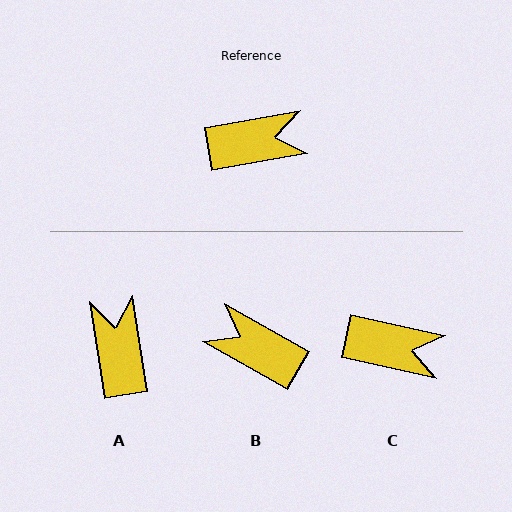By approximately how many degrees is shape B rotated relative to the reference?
Approximately 140 degrees counter-clockwise.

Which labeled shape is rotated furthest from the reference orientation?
B, about 140 degrees away.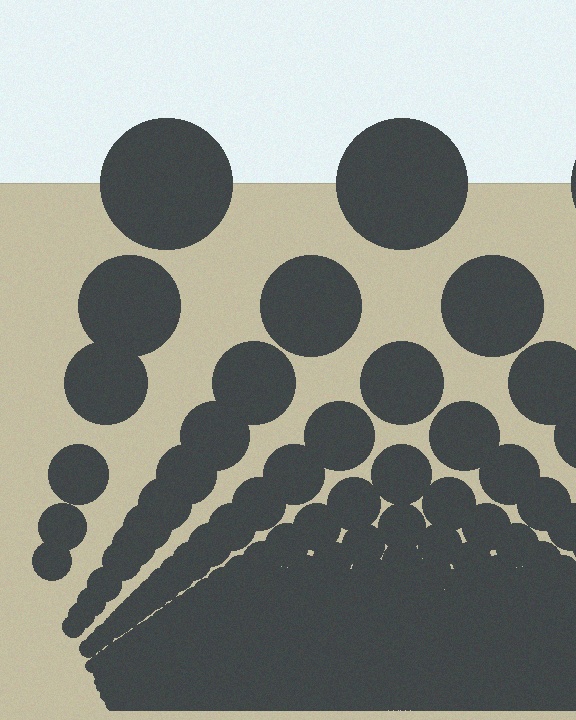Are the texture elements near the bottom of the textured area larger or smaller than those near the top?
Smaller. The gradient is inverted — elements near the bottom are smaller and denser.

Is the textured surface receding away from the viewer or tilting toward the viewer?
The surface appears to tilt toward the viewer. Texture elements get larger and sparser toward the top.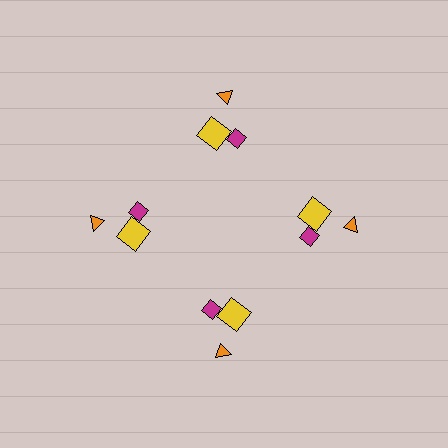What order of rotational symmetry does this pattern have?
This pattern has 4-fold rotational symmetry.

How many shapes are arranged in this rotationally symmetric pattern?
There are 12 shapes, arranged in 4 groups of 3.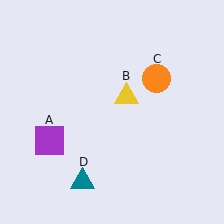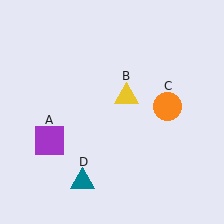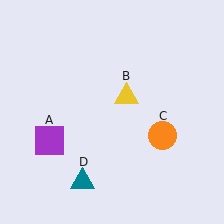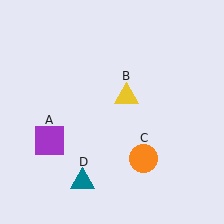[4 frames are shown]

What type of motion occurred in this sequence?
The orange circle (object C) rotated clockwise around the center of the scene.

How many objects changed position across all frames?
1 object changed position: orange circle (object C).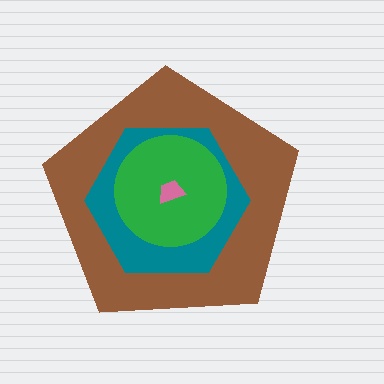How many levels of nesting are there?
4.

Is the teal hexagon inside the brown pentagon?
Yes.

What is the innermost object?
The pink trapezoid.